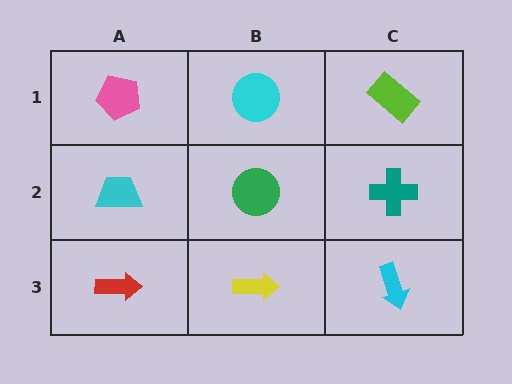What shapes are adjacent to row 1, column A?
A cyan trapezoid (row 2, column A), a cyan circle (row 1, column B).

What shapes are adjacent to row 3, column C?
A teal cross (row 2, column C), a yellow arrow (row 3, column B).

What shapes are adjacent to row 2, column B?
A cyan circle (row 1, column B), a yellow arrow (row 3, column B), a cyan trapezoid (row 2, column A), a teal cross (row 2, column C).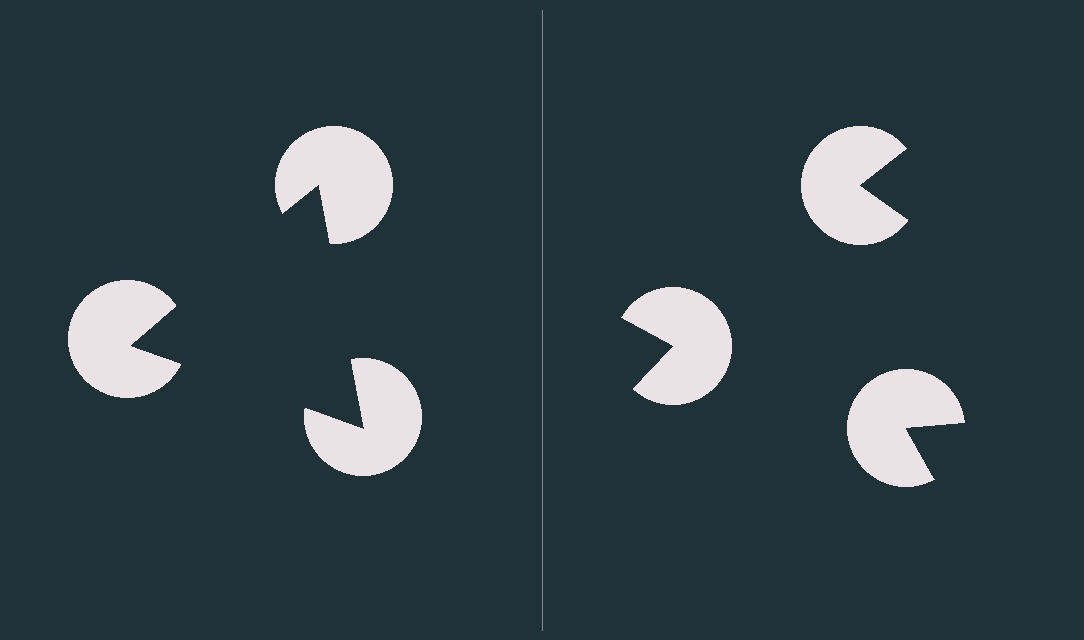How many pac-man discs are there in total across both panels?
6 — 3 on each side.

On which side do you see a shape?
An illusory triangle appears on the left side. On the right side the wedge cuts are rotated, so no coherent shape forms.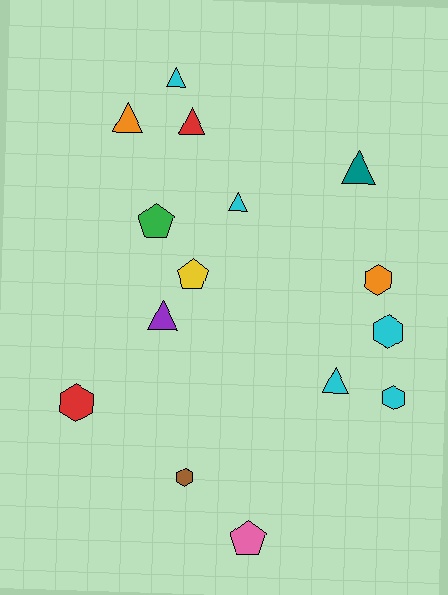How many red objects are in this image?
There are 2 red objects.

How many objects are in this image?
There are 15 objects.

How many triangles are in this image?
There are 7 triangles.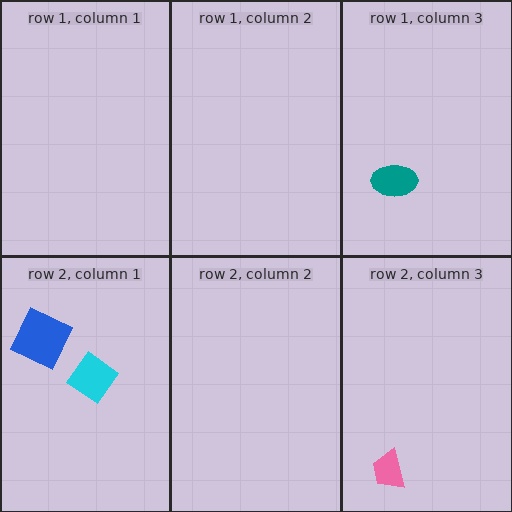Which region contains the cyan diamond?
The row 2, column 1 region.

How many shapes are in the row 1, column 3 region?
1.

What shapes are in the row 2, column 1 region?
The cyan diamond, the blue square.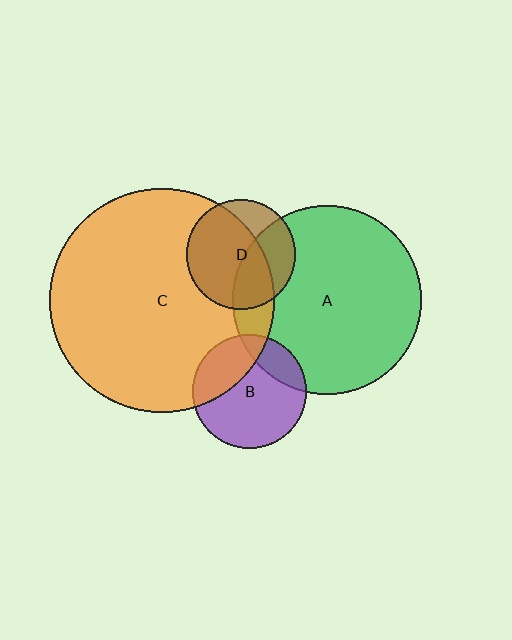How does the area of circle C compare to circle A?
Approximately 1.4 times.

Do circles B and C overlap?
Yes.